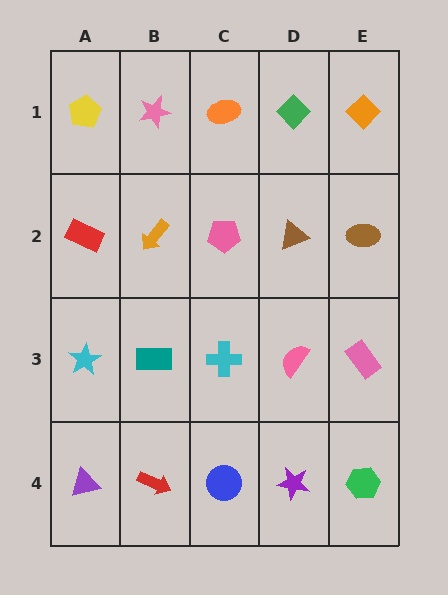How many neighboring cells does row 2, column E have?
3.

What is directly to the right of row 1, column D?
An orange diamond.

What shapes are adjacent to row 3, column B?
An orange arrow (row 2, column B), a red arrow (row 4, column B), a cyan star (row 3, column A), a cyan cross (row 3, column C).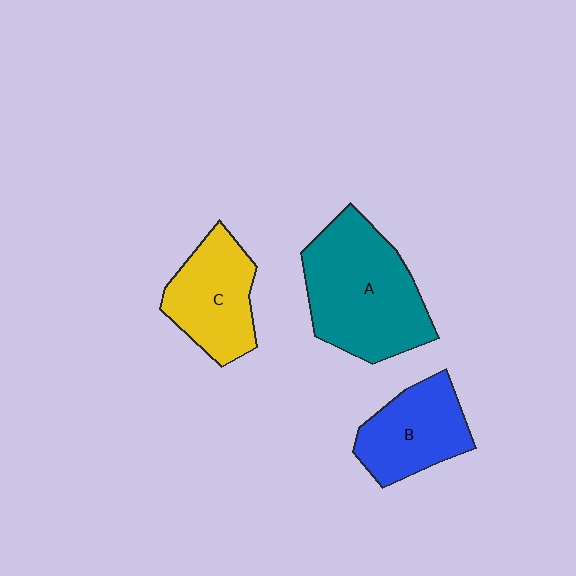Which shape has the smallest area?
Shape B (blue).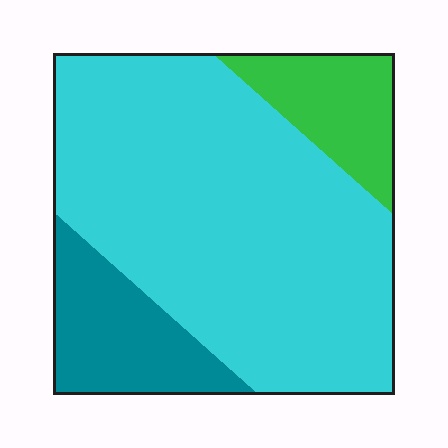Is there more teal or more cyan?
Cyan.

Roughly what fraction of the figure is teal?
Teal covers about 15% of the figure.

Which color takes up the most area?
Cyan, at roughly 70%.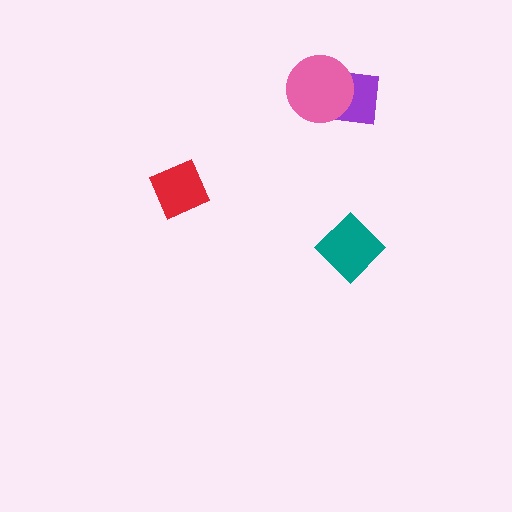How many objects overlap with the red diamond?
0 objects overlap with the red diamond.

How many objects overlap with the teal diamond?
0 objects overlap with the teal diamond.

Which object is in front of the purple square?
The pink circle is in front of the purple square.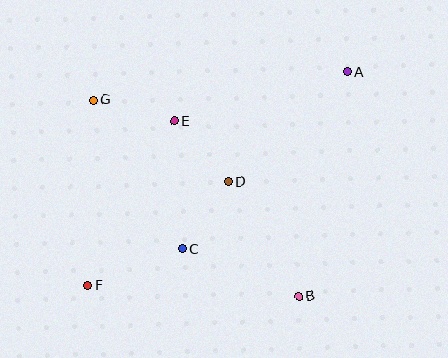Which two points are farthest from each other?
Points A and F are farthest from each other.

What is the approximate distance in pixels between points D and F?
The distance between D and F is approximately 175 pixels.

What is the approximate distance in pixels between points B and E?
The distance between B and E is approximately 215 pixels.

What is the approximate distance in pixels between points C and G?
The distance between C and G is approximately 174 pixels.